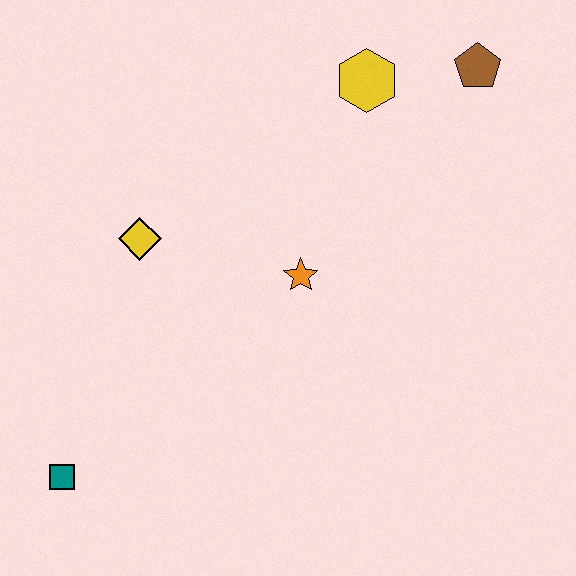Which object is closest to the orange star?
The yellow diamond is closest to the orange star.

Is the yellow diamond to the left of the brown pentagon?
Yes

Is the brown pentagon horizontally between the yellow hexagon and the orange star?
No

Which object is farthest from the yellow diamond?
The brown pentagon is farthest from the yellow diamond.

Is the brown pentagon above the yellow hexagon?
Yes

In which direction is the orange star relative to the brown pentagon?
The orange star is below the brown pentagon.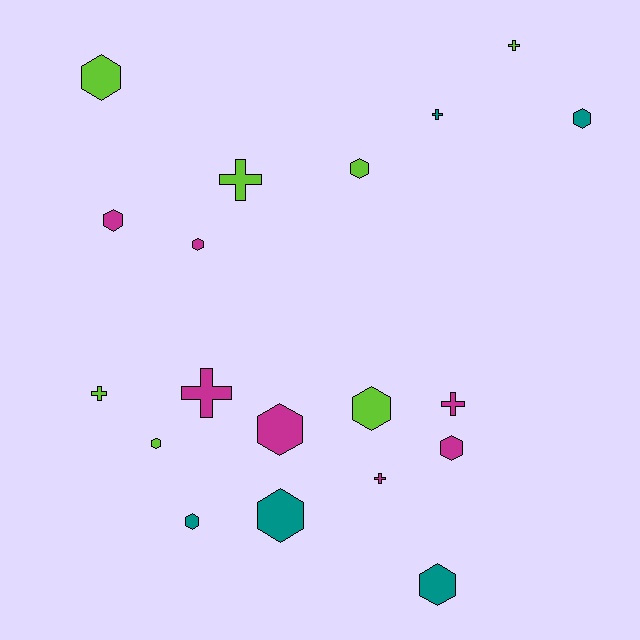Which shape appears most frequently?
Hexagon, with 12 objects.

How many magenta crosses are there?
There are 3 magenta crosses.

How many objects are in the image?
There are 19 objects.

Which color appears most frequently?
Magenta, with 7 objects.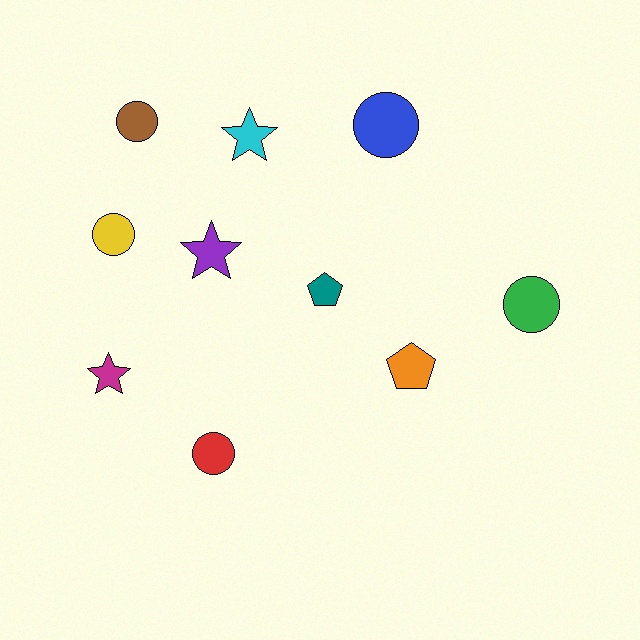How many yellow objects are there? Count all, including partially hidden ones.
There is 1 yellow object.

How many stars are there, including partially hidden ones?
There are 3 stars.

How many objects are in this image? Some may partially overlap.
There are 10 objects.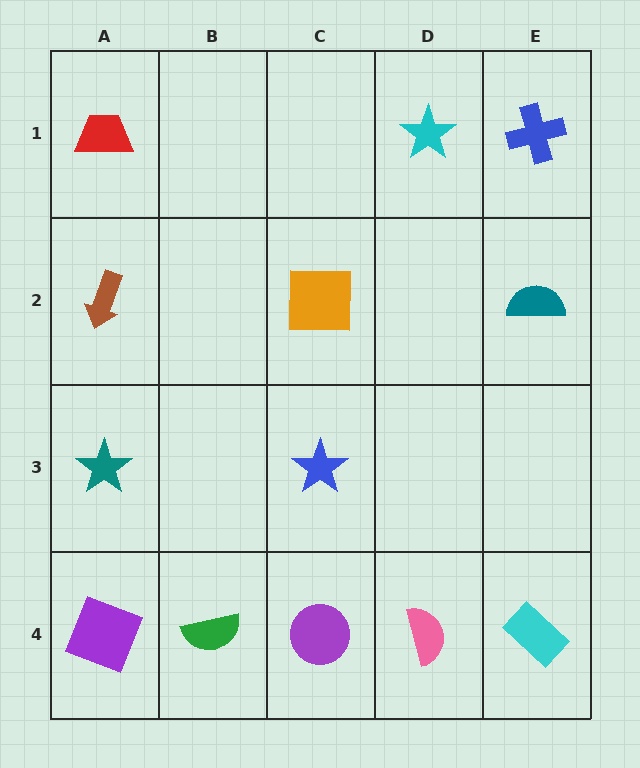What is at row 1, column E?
A blue cross.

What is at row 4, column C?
A purple circle.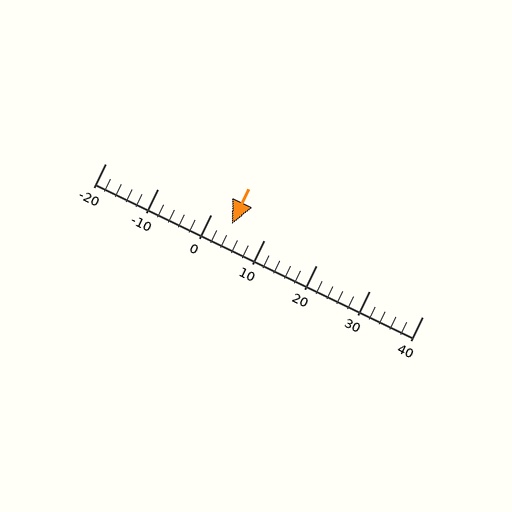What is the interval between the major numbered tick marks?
The major tick marks are spaced 10 units apart.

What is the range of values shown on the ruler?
The ruler shows values from -20 to 40.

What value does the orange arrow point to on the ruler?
The orange arrow points to approximately 4.